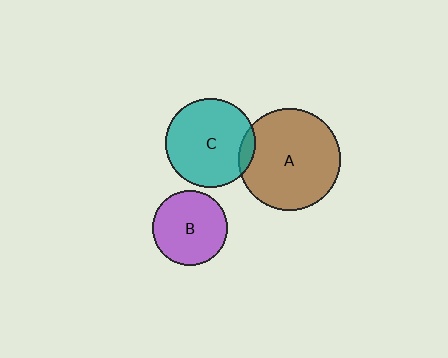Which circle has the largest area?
Circle A (brown).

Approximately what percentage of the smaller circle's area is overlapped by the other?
Approximately 10%.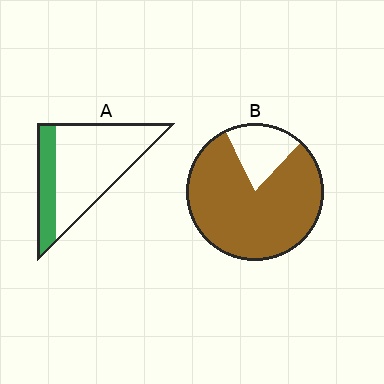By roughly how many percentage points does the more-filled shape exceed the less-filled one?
By roughly 55 percentage points (B over A).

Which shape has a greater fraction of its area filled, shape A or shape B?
Shape B.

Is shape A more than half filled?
No.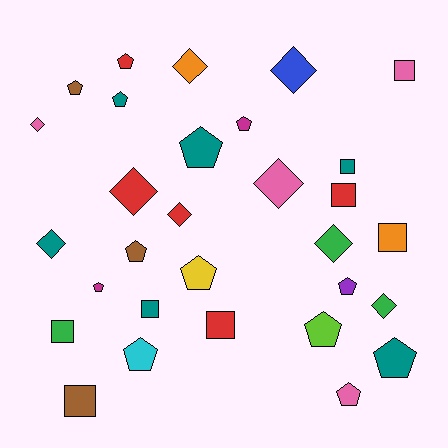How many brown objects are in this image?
There are 3 brown objects.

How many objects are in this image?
There are 30 objects.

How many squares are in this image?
There are 8 squares.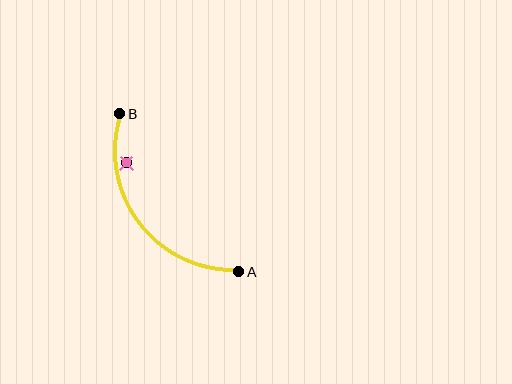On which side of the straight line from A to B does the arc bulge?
The arc bulges below and to the left of the straight line connecting A and B.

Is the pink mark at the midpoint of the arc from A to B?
No — the pink mark does not lie on the arc at all. It sits slightly inside the curve.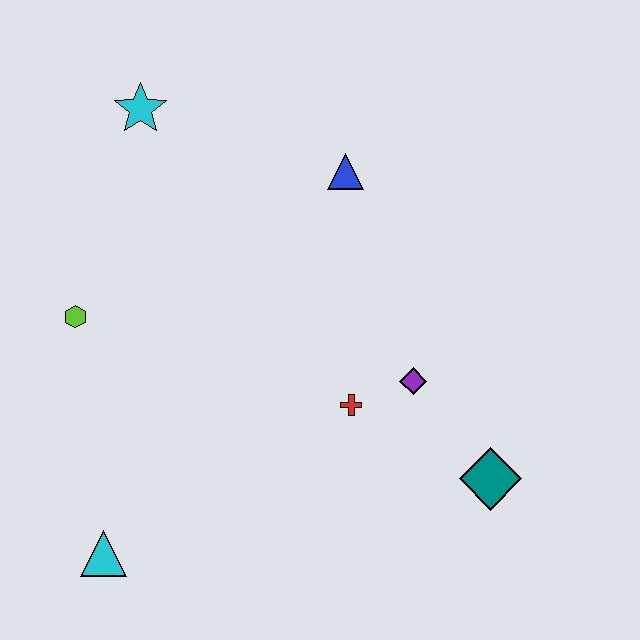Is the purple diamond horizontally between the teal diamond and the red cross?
Yes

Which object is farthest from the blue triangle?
The cyan triangle is farthest from the blue triangle.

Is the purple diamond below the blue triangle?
Yes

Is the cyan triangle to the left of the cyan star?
Yes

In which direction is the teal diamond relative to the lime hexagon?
The teal diamond is to the right of the lime hexagon.